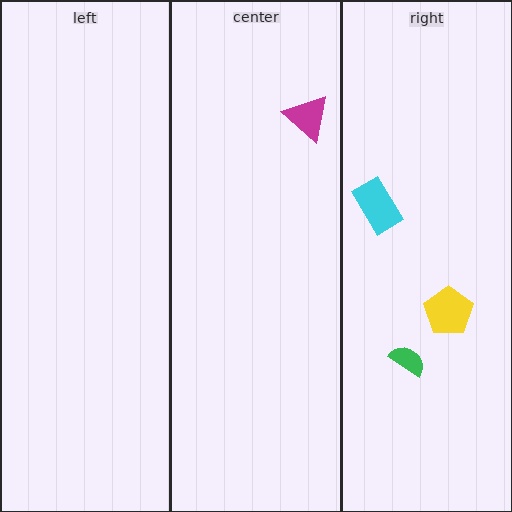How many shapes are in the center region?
1.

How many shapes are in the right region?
3.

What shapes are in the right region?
The green semicircle, the yellow pentagon, the cyan rectangle.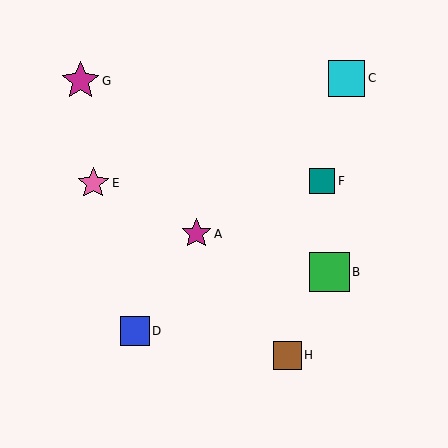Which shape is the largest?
The green square (labeled B) is the largest.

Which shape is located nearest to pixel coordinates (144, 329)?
The blue square (labeled D) at (135, 331) is nearest to that location.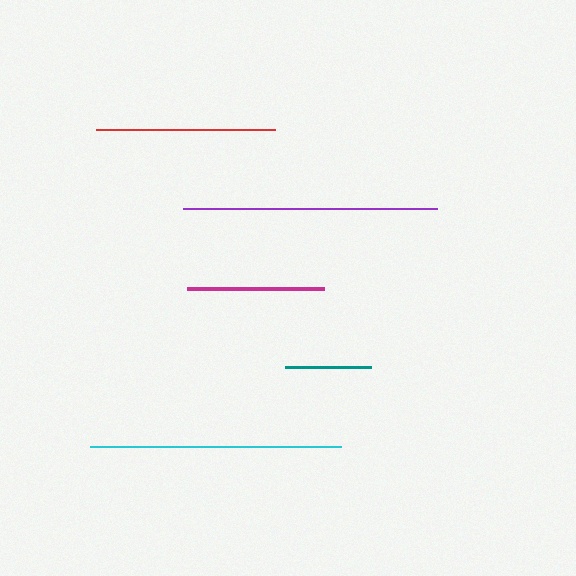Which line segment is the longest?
The purple line is the longest at approximately 254 pixels.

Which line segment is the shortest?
The teal line is the shortest at approximately 86 pixels.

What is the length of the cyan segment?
The cyan segment is approximately 251 pixels long.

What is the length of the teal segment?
The teal segment is approximately 86 pixels long.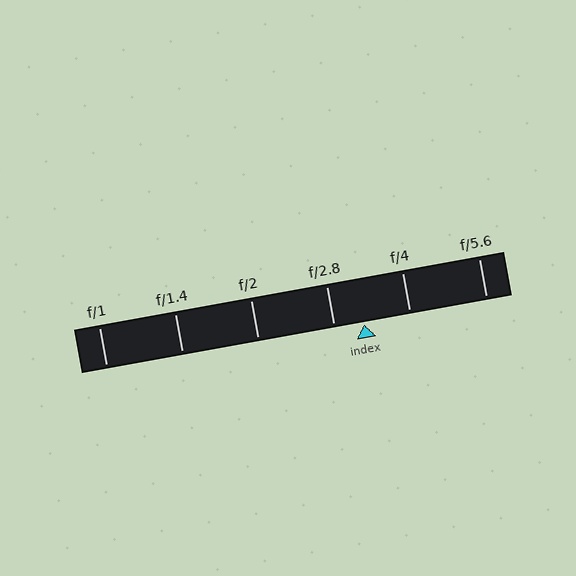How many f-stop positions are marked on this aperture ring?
There are 6 f-stop positions marked.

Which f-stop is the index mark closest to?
The index mark is closest to f/2.8.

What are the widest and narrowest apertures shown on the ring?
The widest aperture shown is f/1 and the narrowest is f/5.6.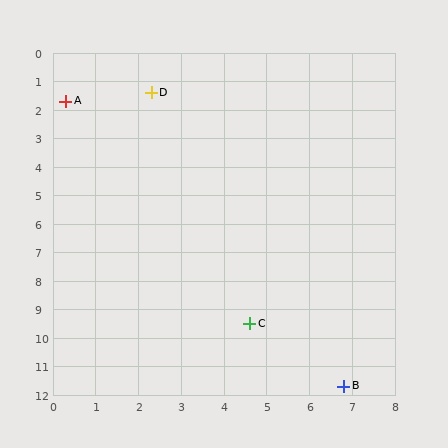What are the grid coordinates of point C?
Point C is at approximately (4.6, 9.5).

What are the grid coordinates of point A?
Point A is at approximately (0.3, 1.7).